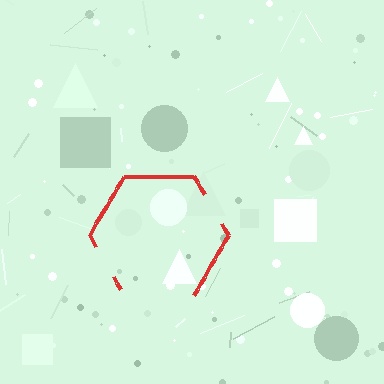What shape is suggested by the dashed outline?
The dashed outline suggests a hexagon.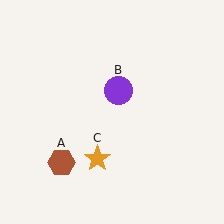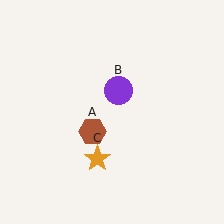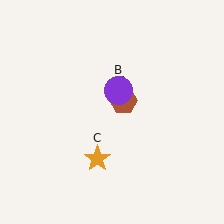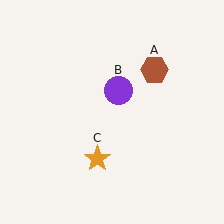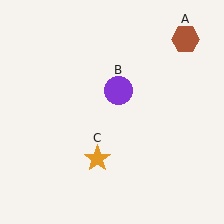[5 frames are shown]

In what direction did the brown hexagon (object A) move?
The brown hexagon (object A) moved up and to the right.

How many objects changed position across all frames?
1 object changed position: brown hexagon (object A).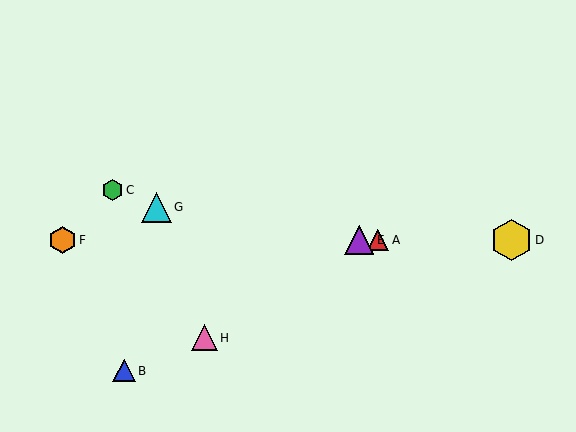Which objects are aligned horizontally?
Objects A, D, E, F are aligned horizontally.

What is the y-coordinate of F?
Object F is at y≈240.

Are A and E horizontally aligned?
Yes, both are at y≈240.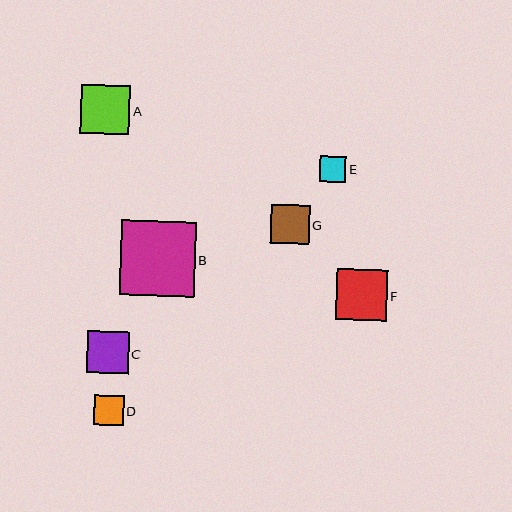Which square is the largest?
Square B is the largest with a size of approximately 74 pixels.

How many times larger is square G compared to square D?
Square G is approximately 1.3 times the size of square D.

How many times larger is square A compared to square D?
Square A is approximately 1.6 times the size of square D.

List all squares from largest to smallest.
From largest to smallest: B, F, A, C, G, D, E.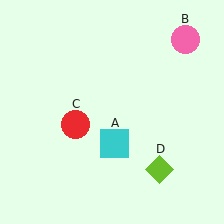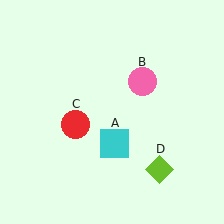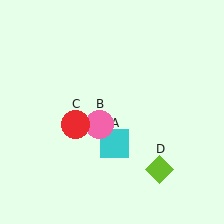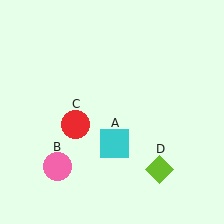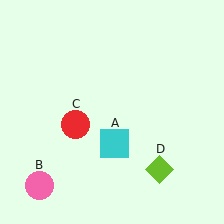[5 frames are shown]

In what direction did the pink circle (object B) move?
The pink circle (object B) moved down and to the left.